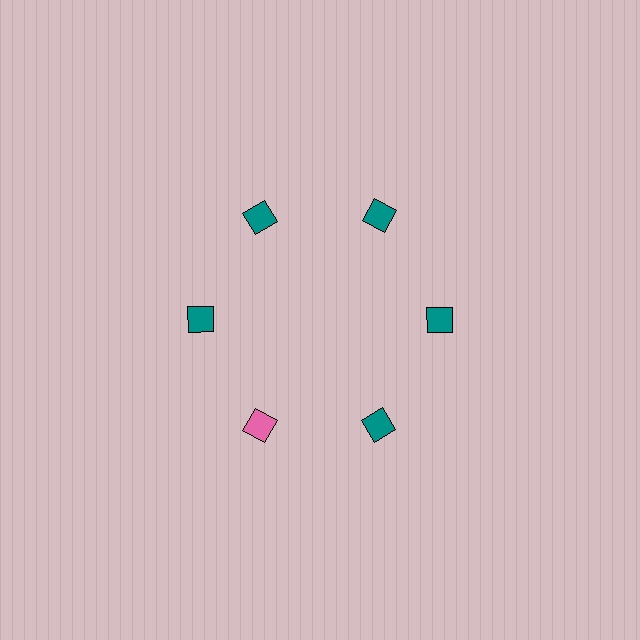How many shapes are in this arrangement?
There are 6 shapes arranged in a ring pattern.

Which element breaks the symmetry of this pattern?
The pink diamond at roughly the 7 o'clock position breaks the symmetry. All other shapes are teal diamonds.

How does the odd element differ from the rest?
It has a different color: pink instead of teal.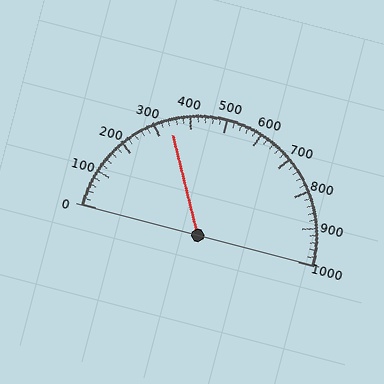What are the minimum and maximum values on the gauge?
The gauge ranges from 0 to 1000.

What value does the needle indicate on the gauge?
The needle indicates approximately 340.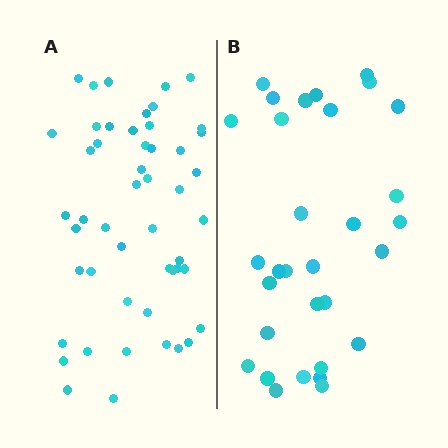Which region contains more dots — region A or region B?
Region A (the left region) has more dots.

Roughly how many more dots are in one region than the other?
Region A has approximately 20 more dots than region B.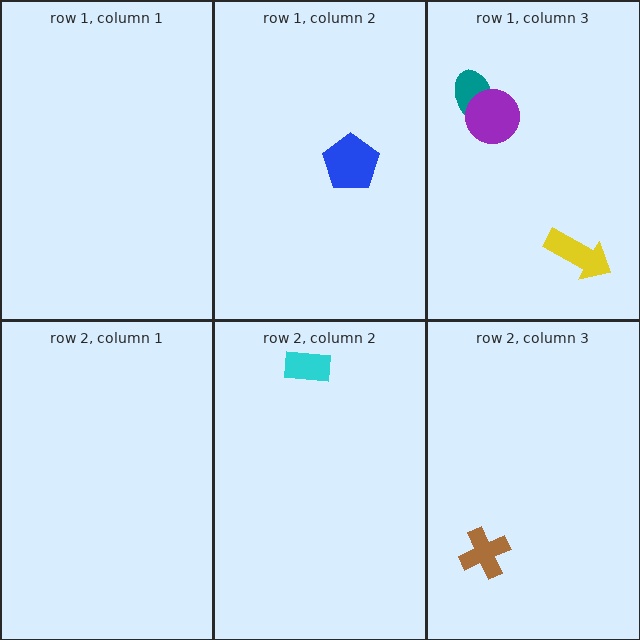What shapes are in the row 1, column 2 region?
The blue pentagon.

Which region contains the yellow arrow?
The row 1, column 3 region.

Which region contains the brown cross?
The row 2, column 3 region.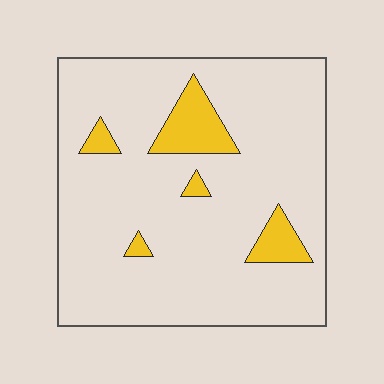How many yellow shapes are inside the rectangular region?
5.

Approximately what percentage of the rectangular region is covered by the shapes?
Approximately 10%.